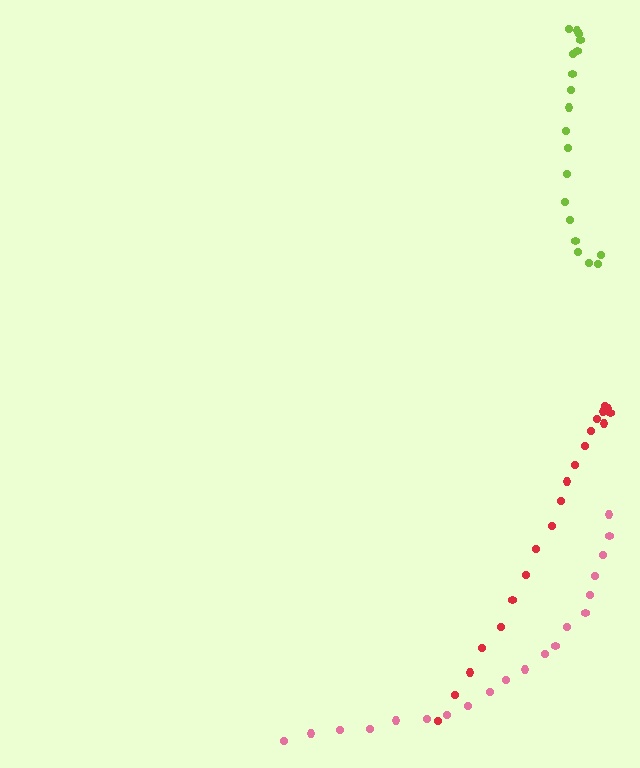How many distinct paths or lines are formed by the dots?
There are 3 distinct paths.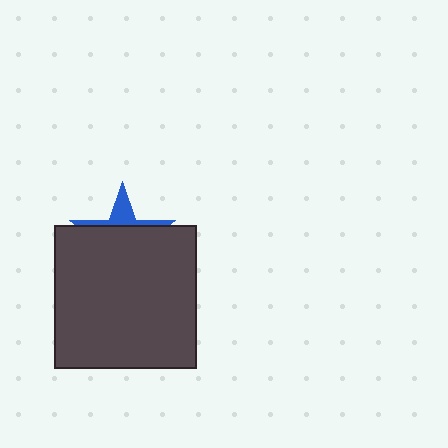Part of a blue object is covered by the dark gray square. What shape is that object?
It is a star.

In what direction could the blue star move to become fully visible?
The blue star could move up. That would shift it out from behind the dark gray square entirely.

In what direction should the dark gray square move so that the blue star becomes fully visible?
The dark gray square should move down. That is the shortest direction to clear the overlap and leave the blue star fully visible.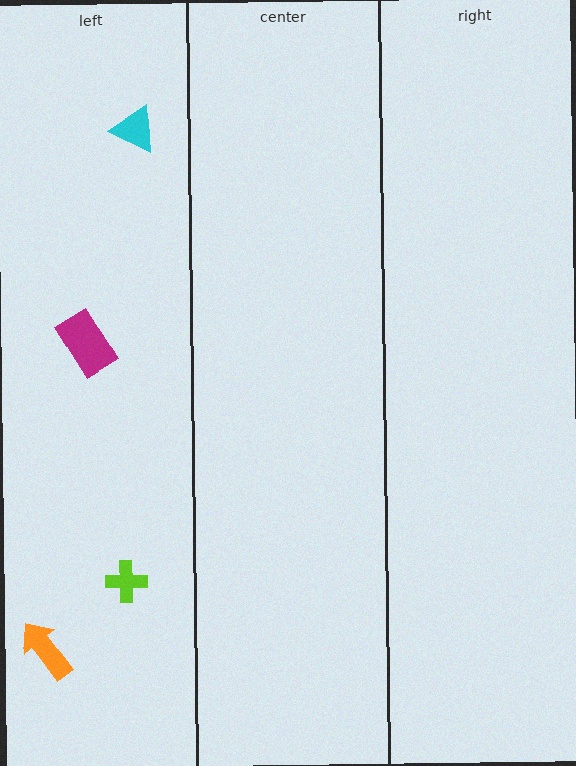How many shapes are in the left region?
4.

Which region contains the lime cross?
The left region.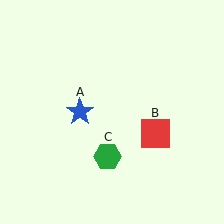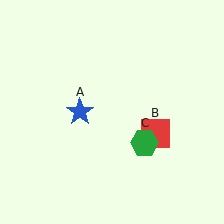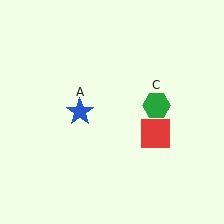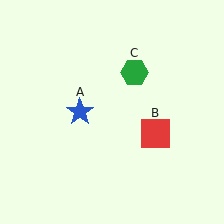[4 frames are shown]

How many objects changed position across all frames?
1 object changed position: green hexagon (object C).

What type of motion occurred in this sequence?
The green hexagon (object C) rotated counterclockwise around the center of the scene.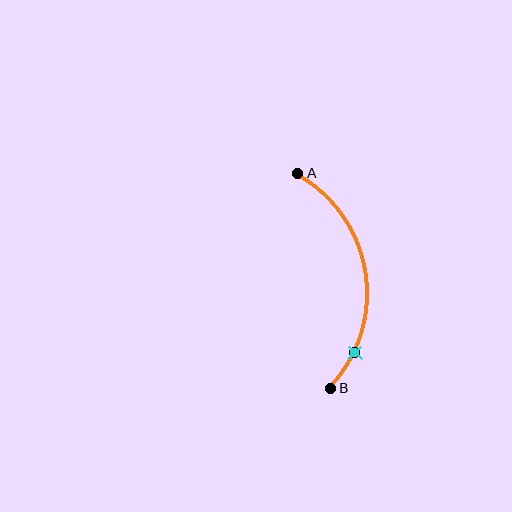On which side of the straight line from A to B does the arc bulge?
The arc bulges to the right of the straight line connecting A and B.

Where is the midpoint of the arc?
The arc midpoint is the point on the curve farthest from the straight line joining A and B. It sits to the right of that line.